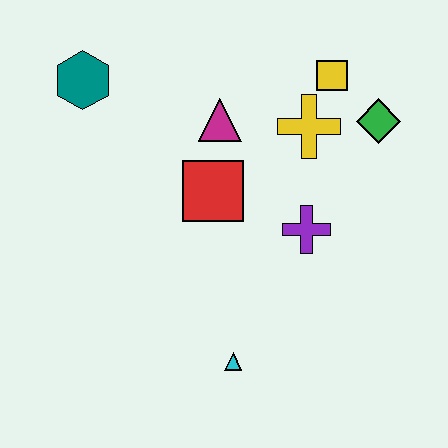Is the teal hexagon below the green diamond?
No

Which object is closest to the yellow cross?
The yellow square is closest to the yellow cross.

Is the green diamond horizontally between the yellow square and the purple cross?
No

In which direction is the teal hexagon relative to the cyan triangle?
The teal hexagon is above the cyan triangle.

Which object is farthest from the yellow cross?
The cyan triangle is farthest from the yellow cross.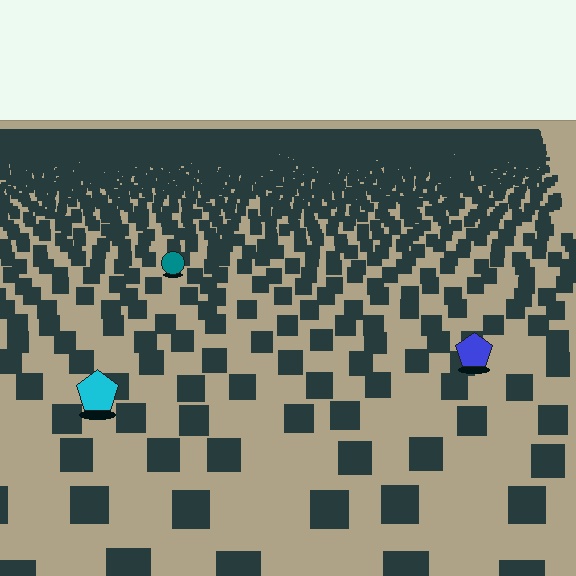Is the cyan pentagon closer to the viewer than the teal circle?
Yes. The cyan pentagon is closer — you can tell from the texture gradient: the ground texture is coarser near it.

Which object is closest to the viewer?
The cyan pentagon is closest. The texture marks near it are larger and more spread out.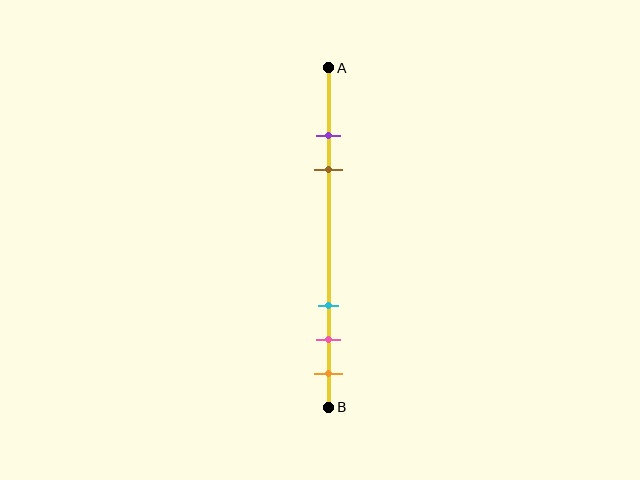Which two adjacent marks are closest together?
The purple and brown marks are the closest adjacent pair.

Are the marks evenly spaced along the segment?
No, the marks are not evenly spaced.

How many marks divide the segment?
There are 5 marks dividing the segment.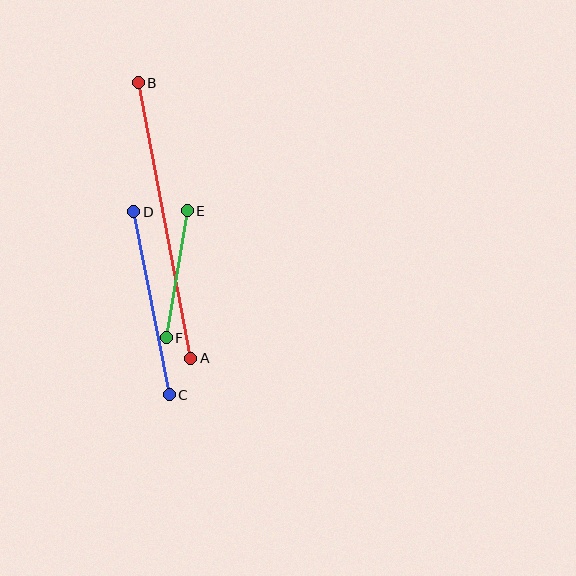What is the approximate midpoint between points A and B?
The midpoint is at approximately (164, 221) pixels.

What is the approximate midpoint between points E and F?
The midpoint is at approximately (177, 274) pixels.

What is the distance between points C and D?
The distance is approximately 186 pixels.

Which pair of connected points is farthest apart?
Points A and B are farthest apart.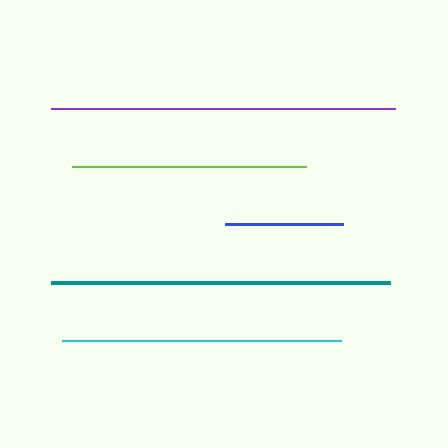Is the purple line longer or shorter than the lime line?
The purple line is longer than the lime line.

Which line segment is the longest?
The purple line is the longest at approximately 344 pixels.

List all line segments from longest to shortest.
From longest to shortest: purple, teal, cyan, lime, blue.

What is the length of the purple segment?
The purple segment is approximately 344 pixels long.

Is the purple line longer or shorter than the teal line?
The purple line is longer than the teal line.